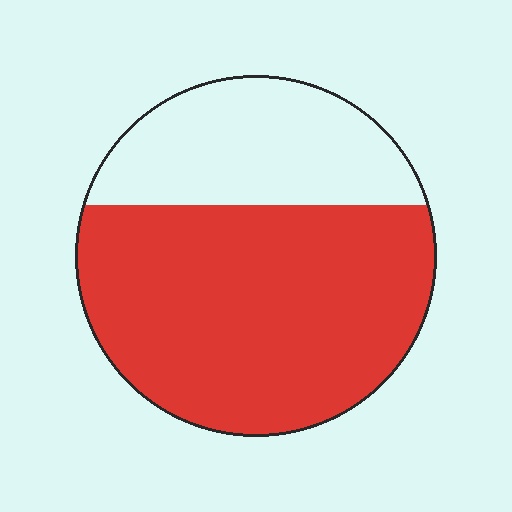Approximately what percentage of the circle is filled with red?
Approximately 70%.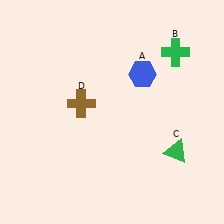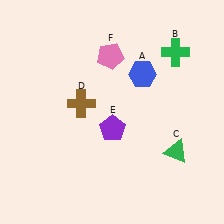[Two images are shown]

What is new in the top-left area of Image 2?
A pink pentagon (F) was added in the top-left area of Image 2.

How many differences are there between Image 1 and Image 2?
There are 2 differences between the two images.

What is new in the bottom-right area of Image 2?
A purple pentagon (E) was added in the bottom-right area of Image 2.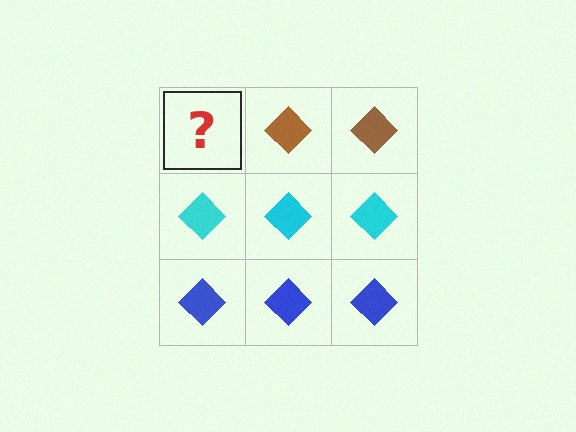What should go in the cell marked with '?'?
The missing cell should contain a brown diamond.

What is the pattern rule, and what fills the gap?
The rule is that each row has a consistent color. The gap should be filled with a brown diamond.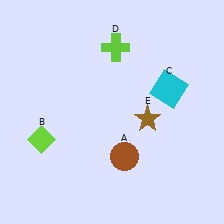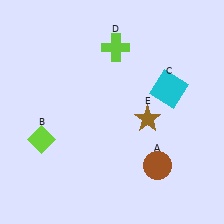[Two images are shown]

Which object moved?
The brown circle (A) moved right.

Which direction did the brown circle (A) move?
The brown circle (A) moved right.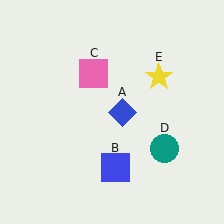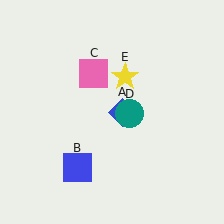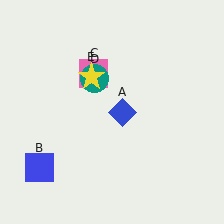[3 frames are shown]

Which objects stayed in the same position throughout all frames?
Blue diamond (object A) and pink square (object C) remained stationary.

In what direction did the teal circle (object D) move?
The teal circle (object D) moved up and to the left.